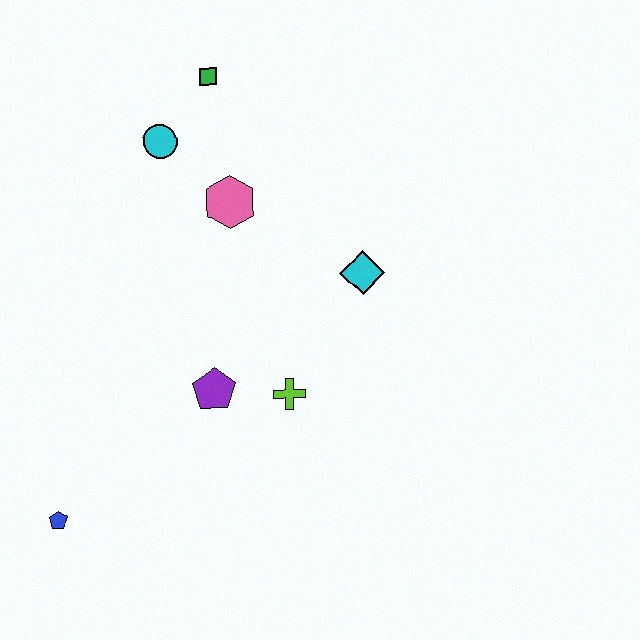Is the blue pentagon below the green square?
Yes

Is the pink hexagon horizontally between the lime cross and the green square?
Yes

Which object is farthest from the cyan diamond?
The blue pentagon is farthest from the cyan diamond.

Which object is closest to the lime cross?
The purple pentagon is closest to the lime cross.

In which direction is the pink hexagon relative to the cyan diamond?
The pink hexagon is to the left of the cyan diamond.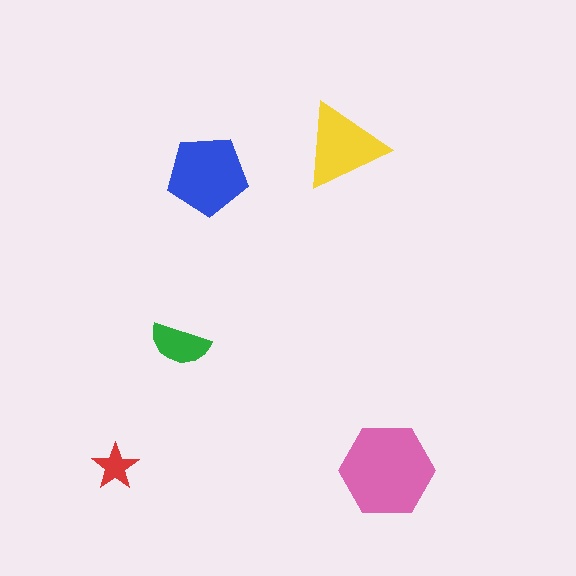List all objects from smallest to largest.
The red star, the green semicircle, the yellow triangle, the blue pentagon, the pink hexagon.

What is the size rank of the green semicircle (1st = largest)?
4th.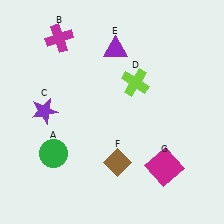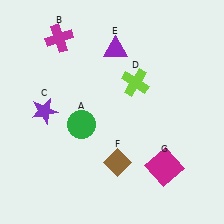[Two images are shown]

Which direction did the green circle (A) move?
The green circle (A) moved up.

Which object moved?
The green circle (A) moved up.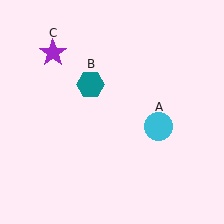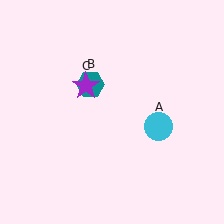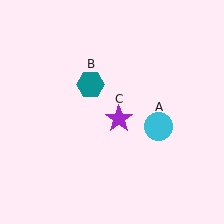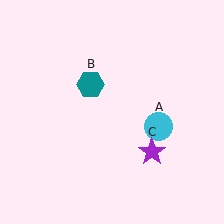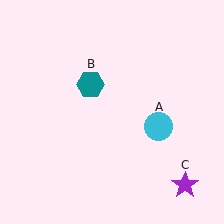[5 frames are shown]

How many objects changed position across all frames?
1 object changed position: purple star (object C).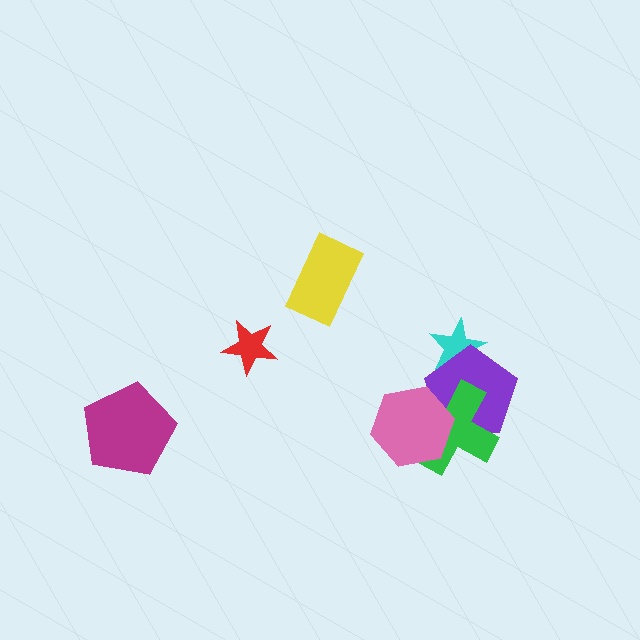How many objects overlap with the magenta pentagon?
0 objects overlap with the magenta pentagon.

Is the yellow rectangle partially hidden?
No, no other shape covers it.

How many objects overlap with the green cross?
2 objects overlap with the green cross.